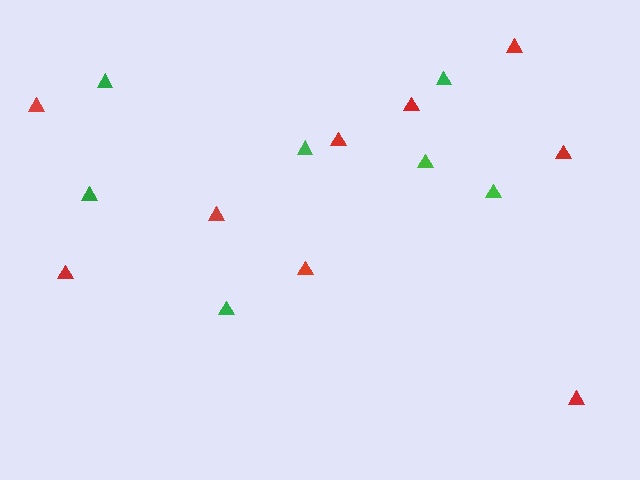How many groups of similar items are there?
There are 2 groups: one group of green triangles (7) and one group of red triangles (9).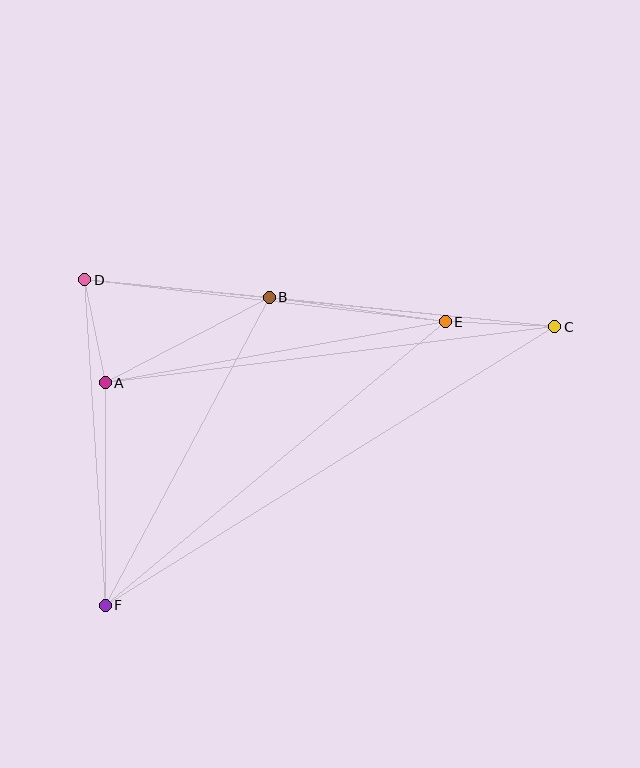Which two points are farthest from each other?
Points C and F are farthest from each other.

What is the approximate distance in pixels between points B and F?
The distance between B and F is approximately 349 pixels.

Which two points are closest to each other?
Points A and D are closest to each other.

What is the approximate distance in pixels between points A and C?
The distance between A and C is approximately 453 pixels.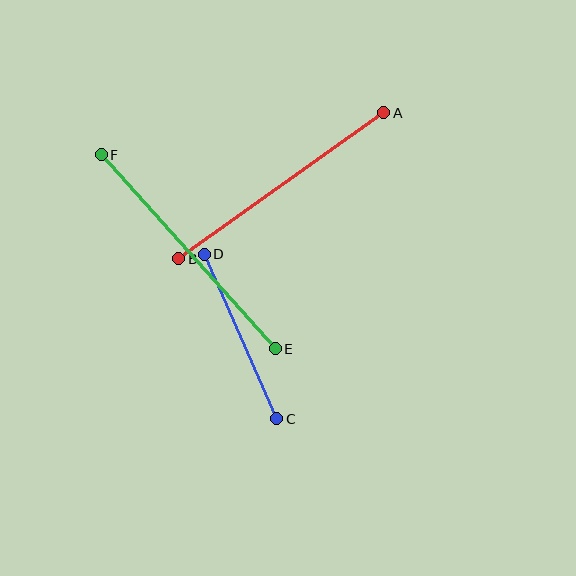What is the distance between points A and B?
The distance is approximately 252 pixels.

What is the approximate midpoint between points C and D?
The midpoint is at approximately (240, 337) pixels.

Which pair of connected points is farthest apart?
Points E and F are farthest apart.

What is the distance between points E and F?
The distance is approximately 260 pixels.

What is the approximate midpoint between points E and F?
The midpoint is at approximately (188, 252) pixels.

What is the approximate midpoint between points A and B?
The midpoint is at approximately (281, 186) pixels.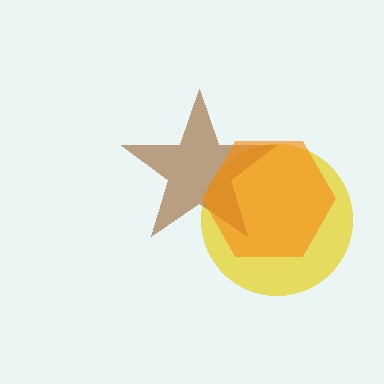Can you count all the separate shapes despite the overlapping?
Yes, there are 3 separate shapes.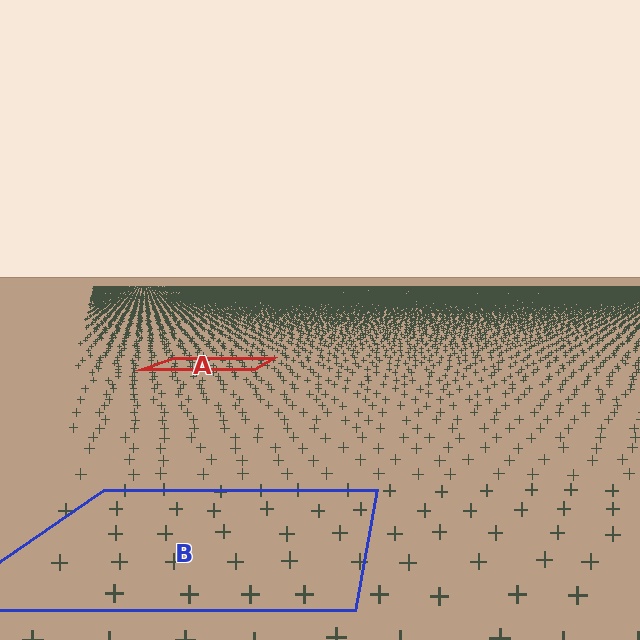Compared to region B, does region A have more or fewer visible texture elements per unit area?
Region A has more texture elements per unit area — they are packed more densely because it is farther away.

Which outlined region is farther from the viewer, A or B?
Region A is farther from the viewer — the texture elements inside it appear smaller and more densely packed.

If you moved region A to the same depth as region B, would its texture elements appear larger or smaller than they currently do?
They would appear larger. At a closer depth, the same texture elements are projected at a bigger on-screen size.